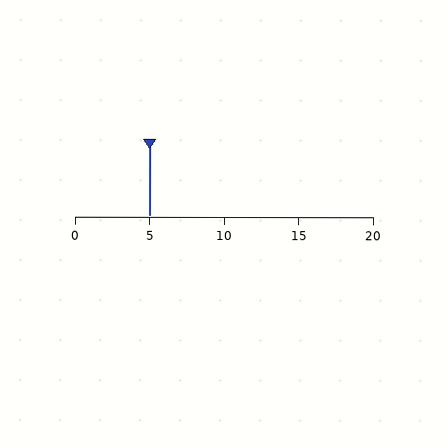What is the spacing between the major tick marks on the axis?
The major ticks are spaced 5 apart.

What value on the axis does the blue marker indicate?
The marker indicates approximately 5.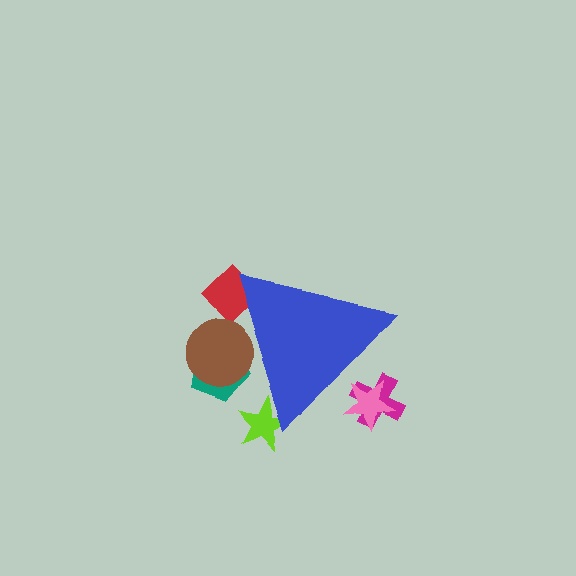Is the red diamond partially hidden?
Yes, the red diamond is partially hidden behind the blue triangle.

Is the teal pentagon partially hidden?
Yes, the teal pentagon is partially hidden behind the blue triangle.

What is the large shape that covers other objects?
A blue triangle.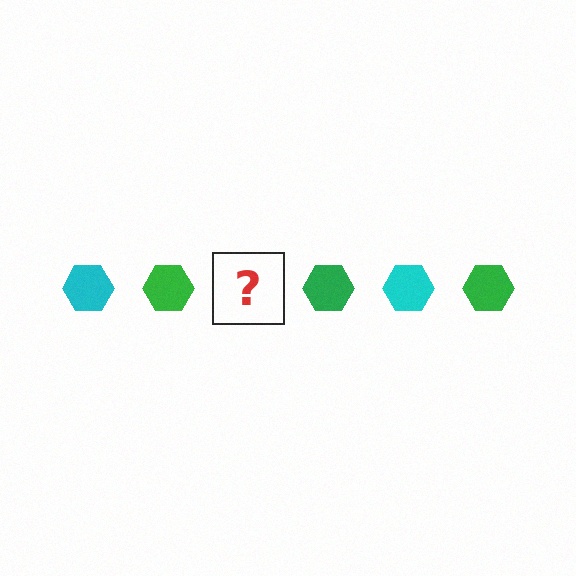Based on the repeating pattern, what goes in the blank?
The blank should be a cyan hexagon.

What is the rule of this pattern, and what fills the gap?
The rule is that the pattern cycles through cyan, green hexagons. The gap should be filled with a cyan hexagon.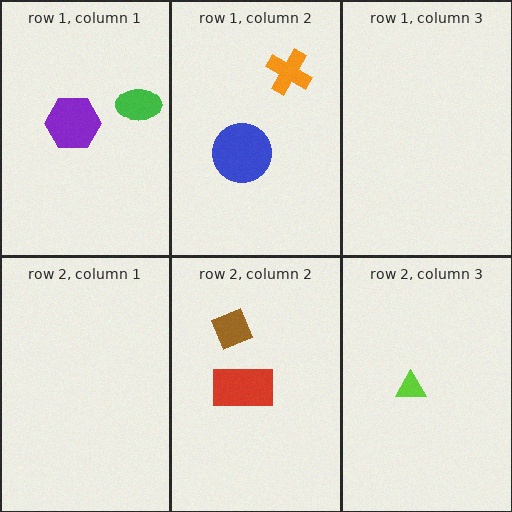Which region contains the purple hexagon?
The row 1, column 1 region.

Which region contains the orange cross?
The row 1, column 2 region.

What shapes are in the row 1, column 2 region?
The blue circle, the orange cross.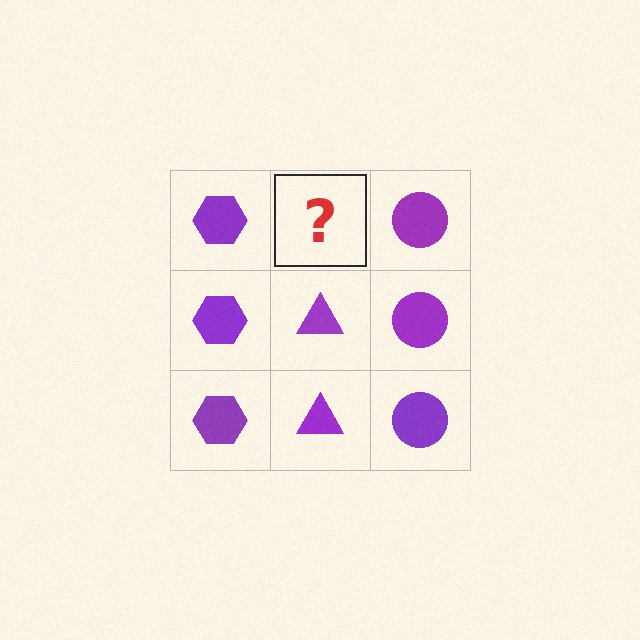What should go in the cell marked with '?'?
The missing cell should contain a purple triangle.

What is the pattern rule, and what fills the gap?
The rule is that each column has a consistent shape. The gap should be filled with a purple triangle.